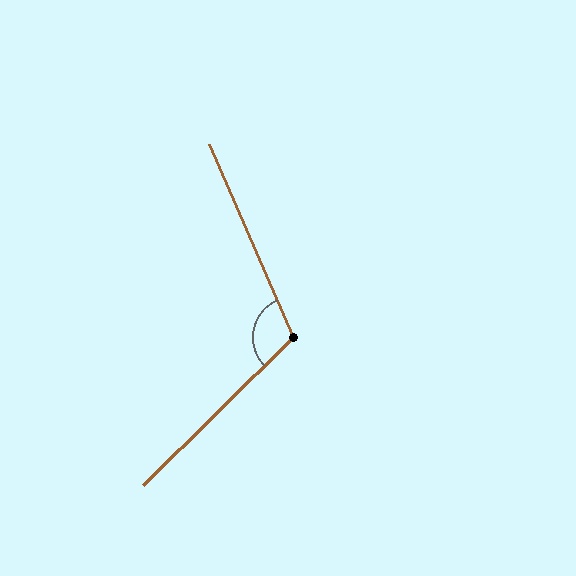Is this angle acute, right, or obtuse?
It is obtuse.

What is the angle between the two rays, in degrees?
Approximately 111 degrees.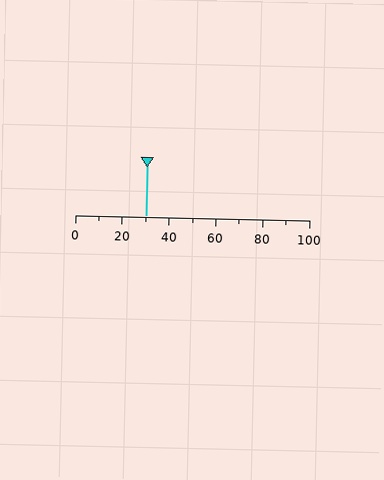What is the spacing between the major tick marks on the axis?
The major ticks are spaced 20 apart.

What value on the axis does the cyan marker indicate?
The marker indicates approximately 30.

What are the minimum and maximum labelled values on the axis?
The axis runs from 0 to 100.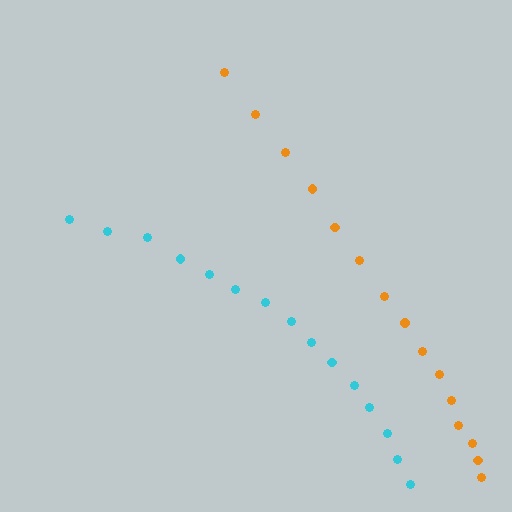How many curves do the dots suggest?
There are 2 distinct paths.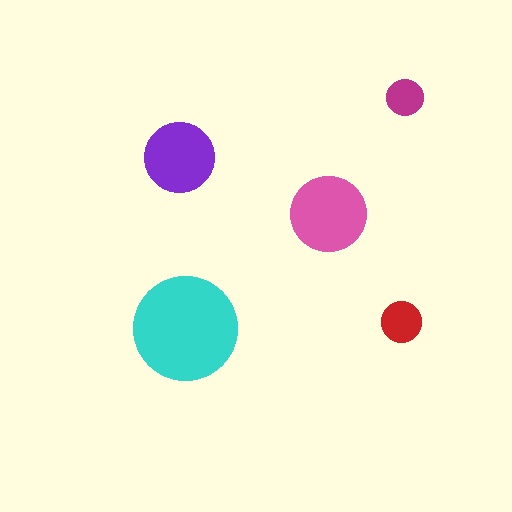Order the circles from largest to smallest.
the cyan one, the pink one, the purple one, the red one, the magenta one.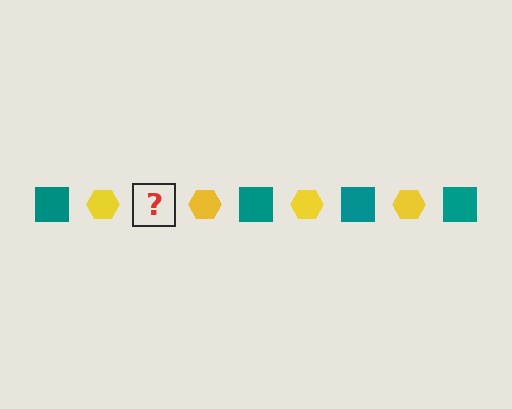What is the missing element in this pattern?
The missing element is a teal square.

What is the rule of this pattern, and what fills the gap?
The rule is that the pattern alternates between teal square and yellow hexagon. The gap should be filled with a teal square.